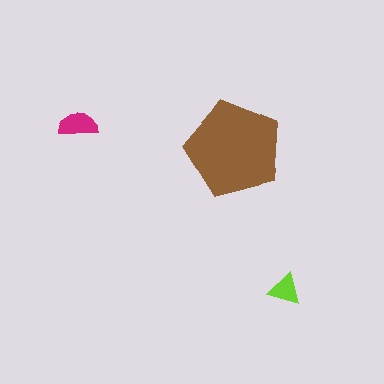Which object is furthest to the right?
The lime triangle is rightmost.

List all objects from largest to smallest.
The brown pentagon, the magenta semicircle, the lime triangle.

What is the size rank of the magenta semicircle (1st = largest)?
2nd.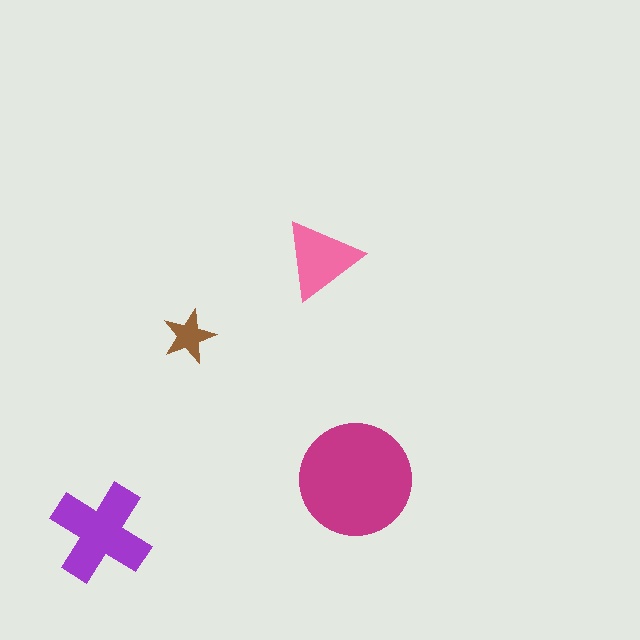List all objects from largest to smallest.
The magenta circle, the purple cross, the pink triangle, the brown star.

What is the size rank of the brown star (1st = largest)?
4th.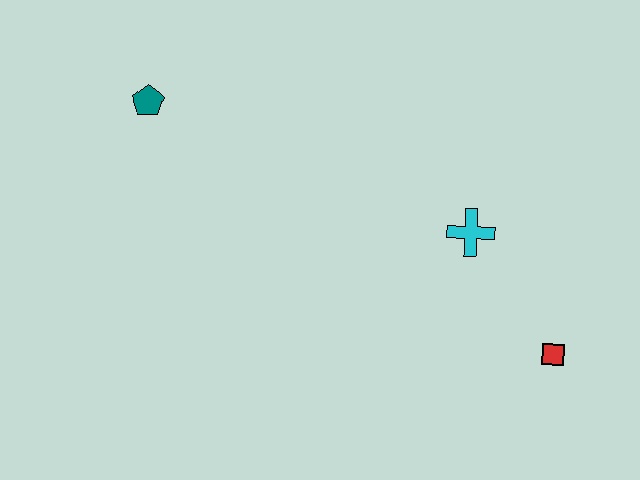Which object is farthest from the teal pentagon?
The red square is farthest from the teal pentagon.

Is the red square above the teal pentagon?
No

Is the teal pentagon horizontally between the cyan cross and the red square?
No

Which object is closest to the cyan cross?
The red square is closest to the cyan cross.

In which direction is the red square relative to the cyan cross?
The red square is below the cyan cross.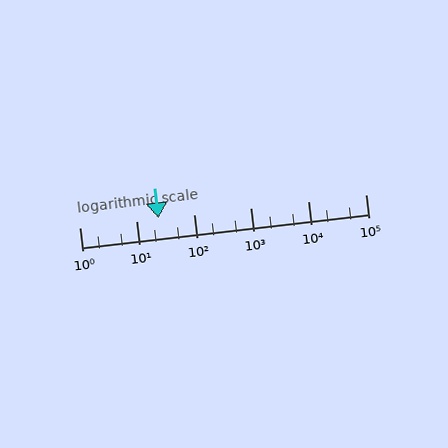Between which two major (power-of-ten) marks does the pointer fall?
The pointer is between 10 and 100.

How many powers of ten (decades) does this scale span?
The scale spans 5 decades, from 1 to 100000.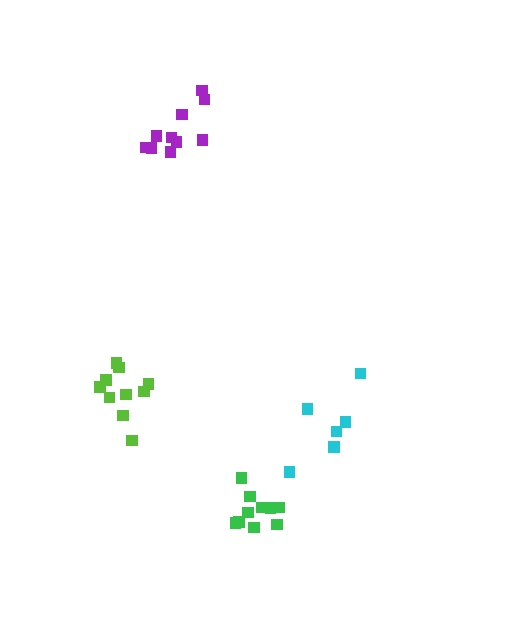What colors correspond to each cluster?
The clusters are colored: cyan, green, purple, lime.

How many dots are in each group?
Group 1: 6 dots, Group 2: 10 dots, Group 3: 11 dots, Group 4: 10 dots (37 total).